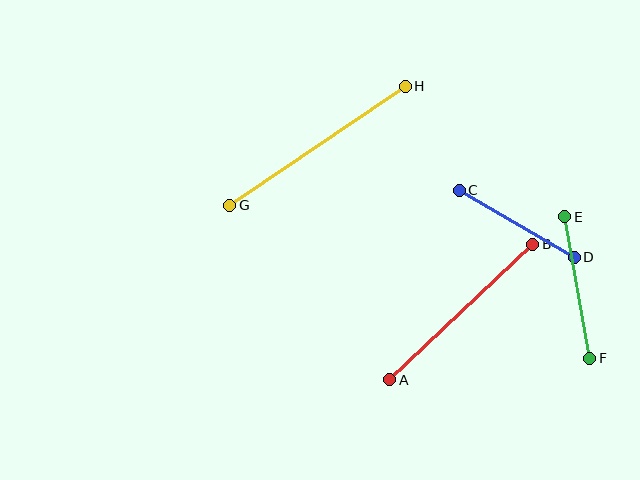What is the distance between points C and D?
The distance is approximately 133 pixels.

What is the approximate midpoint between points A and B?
The midpoint is at approximately (461, 312) pixels.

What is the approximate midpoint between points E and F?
The midpoint is at approximately (577, 288) pixels.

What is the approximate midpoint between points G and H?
The midpoint is at approximately (318, 146) pixels.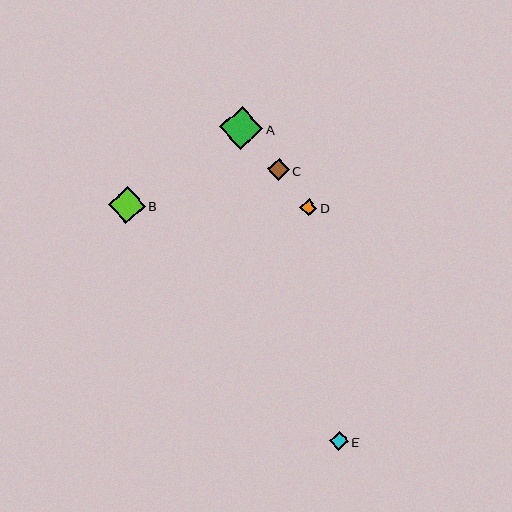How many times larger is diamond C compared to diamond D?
Diamond C is approximately 1.3 times the size of diamond D.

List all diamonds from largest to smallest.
From largest to smallest: A, B, C, E, D.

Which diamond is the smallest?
Diamond D is the smallest with a size of approximately 17 pixels.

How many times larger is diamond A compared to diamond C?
Diamond A is approximately 2.0 times the size of diamond C.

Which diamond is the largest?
Diamond A is the largest with a size of approximately 44 pixels.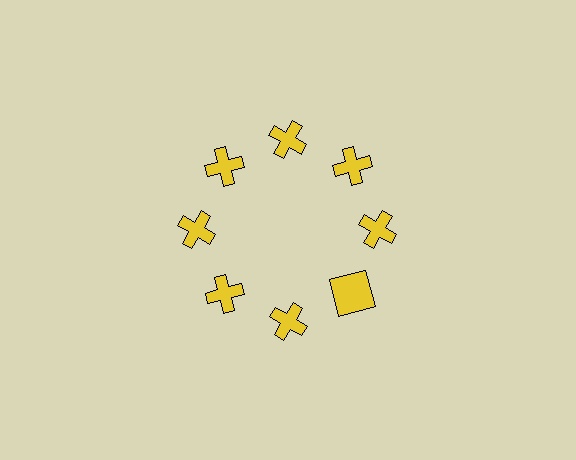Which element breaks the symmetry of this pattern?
The yellow square at roughly the 4 o'clock position breaks the symmetry. All other shapes are yellow crosses.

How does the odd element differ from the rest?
It has a different shape: square instead of cross.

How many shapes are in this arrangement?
There are 8 shapes arranged in a ring pattern.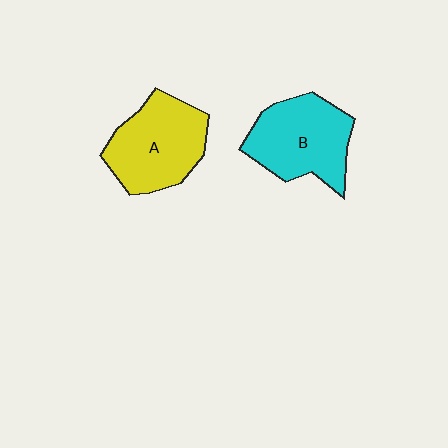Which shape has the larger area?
Shape A (yellow).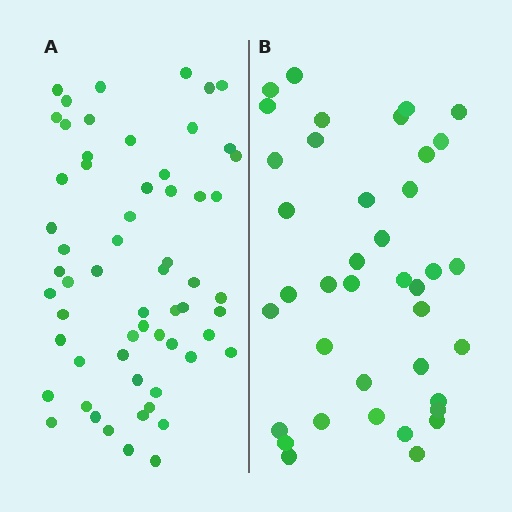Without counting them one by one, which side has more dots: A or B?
Region A (the left region) has more dots.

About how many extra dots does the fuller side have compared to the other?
Region A has approximately 20 more dots than region B.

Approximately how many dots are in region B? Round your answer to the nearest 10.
About 40 dots. (The exact count is 39, which rounds to 40.)